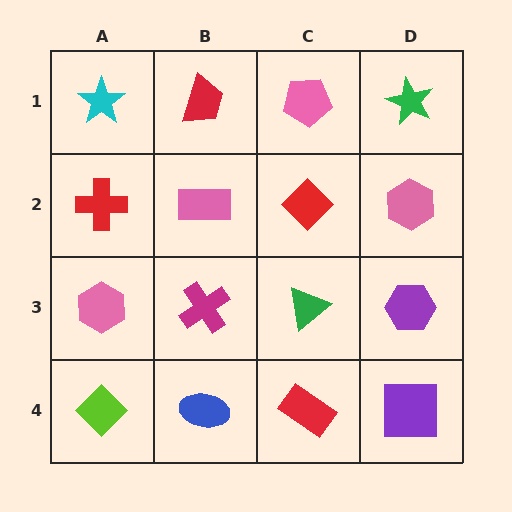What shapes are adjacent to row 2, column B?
A red trapezoid (row 1, column B), a magenta cross (row 3, column B), a red cross (row 2, column A), a red diamond (row 2, column C).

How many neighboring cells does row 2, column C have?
4.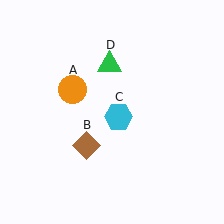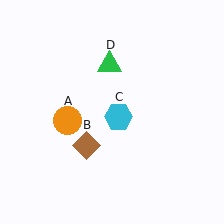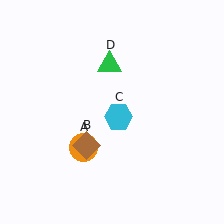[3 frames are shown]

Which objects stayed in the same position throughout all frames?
Brown diamond (object B) and cyan hexagon (object C) and green triangle (object D) remained stationary.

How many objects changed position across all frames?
1 object changed position: orange circle (object A).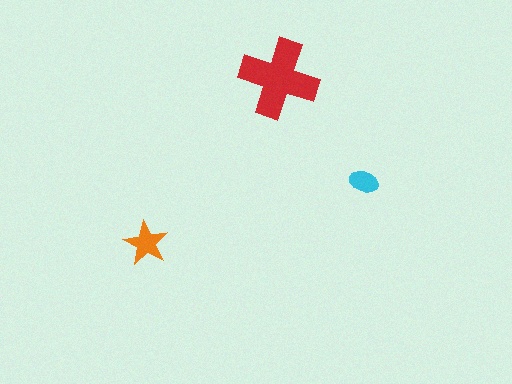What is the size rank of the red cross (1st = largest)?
1st.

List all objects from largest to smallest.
The red cross, the orange star, the cyan ellipse.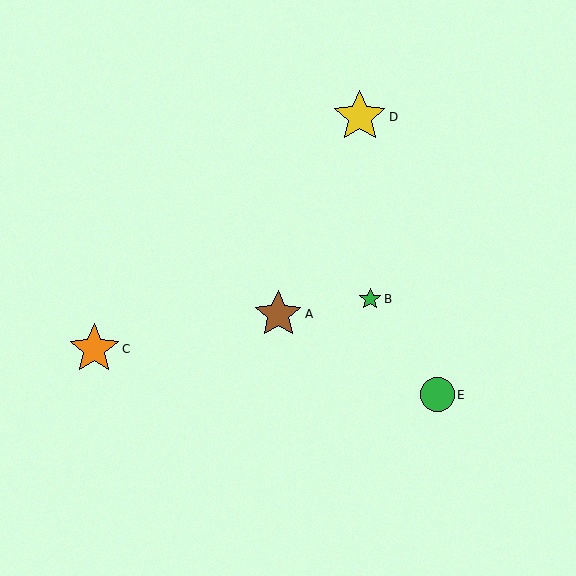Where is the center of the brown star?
The center of the brown star is at (278, 314).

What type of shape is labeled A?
Shape A is a brown star.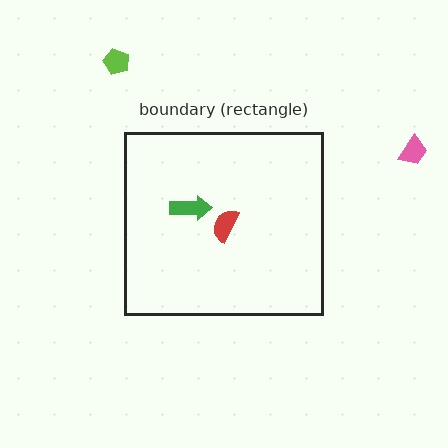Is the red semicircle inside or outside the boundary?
Inside.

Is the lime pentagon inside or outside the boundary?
Outside.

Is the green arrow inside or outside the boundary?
Inside.